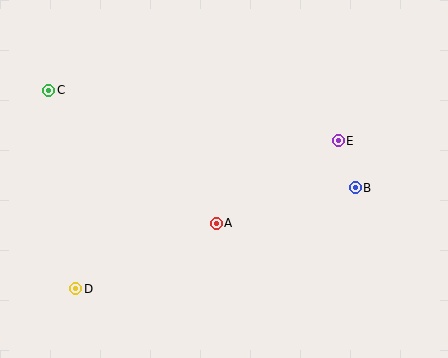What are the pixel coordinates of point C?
Point C is at (49, 90).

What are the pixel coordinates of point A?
Point A is at (216, 223).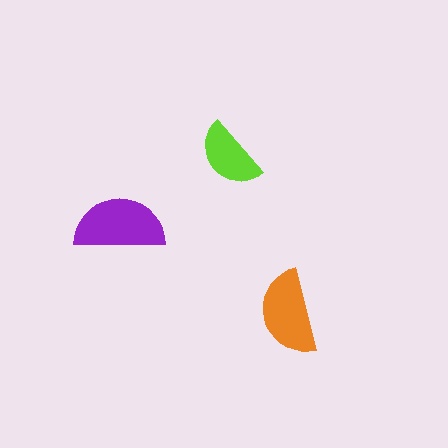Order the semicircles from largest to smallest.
the purple one, the orange one, the lime one.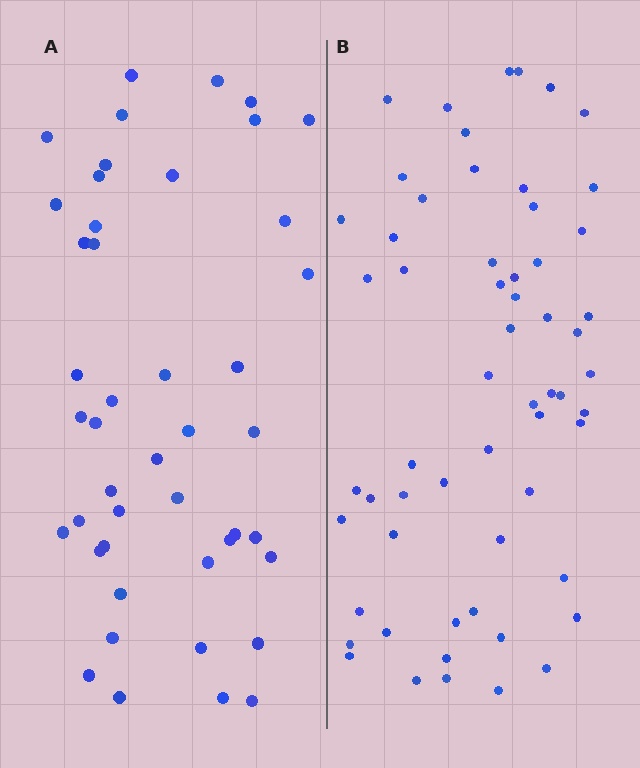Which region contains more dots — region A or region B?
Region B (the right region) has more dots.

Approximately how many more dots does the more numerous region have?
Region B has approximately 15 more dots than region A.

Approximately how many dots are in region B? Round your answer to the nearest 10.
About 60 dots. (The exact count is 59, which rounds to 60.)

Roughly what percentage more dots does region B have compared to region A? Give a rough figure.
About 30% more.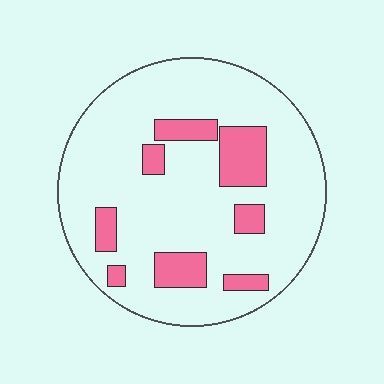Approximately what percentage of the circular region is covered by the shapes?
Approximately 20%.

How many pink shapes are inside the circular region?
8.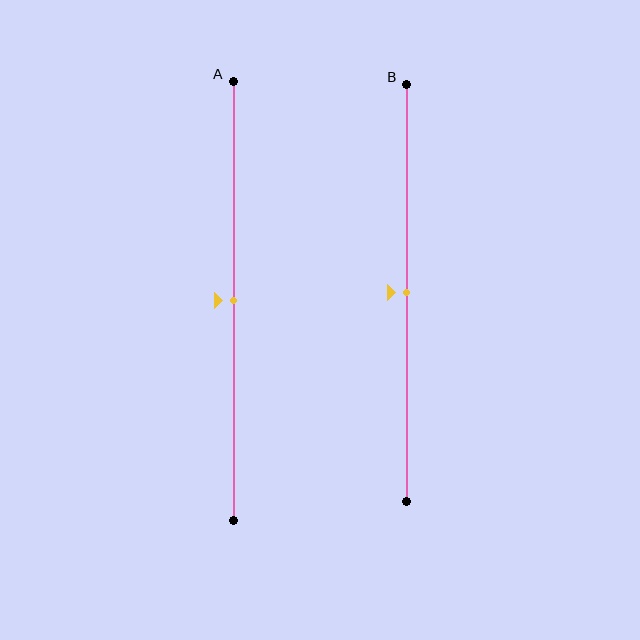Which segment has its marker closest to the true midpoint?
Segment A has its marker closest to the true midpoint.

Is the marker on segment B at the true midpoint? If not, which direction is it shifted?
Yes, the marker on segment B is at the true midpoint.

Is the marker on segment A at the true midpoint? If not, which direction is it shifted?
Yes, the marker on segment A is at the true midpoint.